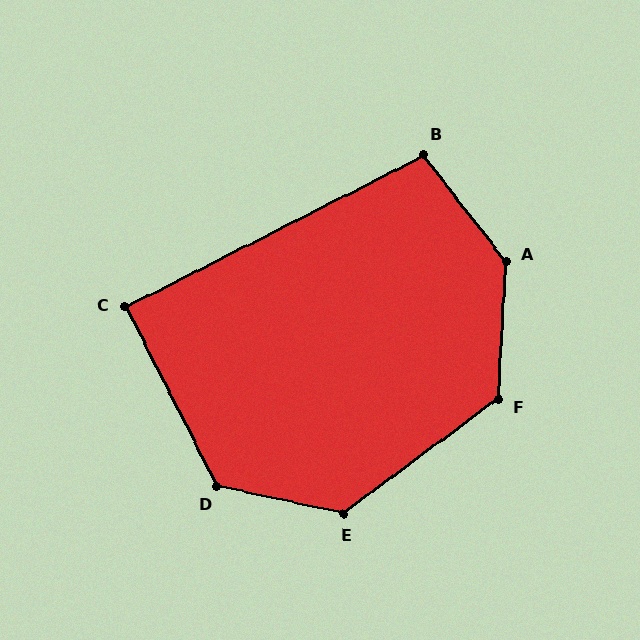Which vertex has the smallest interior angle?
C, at approximately 90 degrees.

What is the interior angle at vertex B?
Approximately 101 degrees (obtuse).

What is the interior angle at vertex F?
Approximately 130 degrees (obtuse).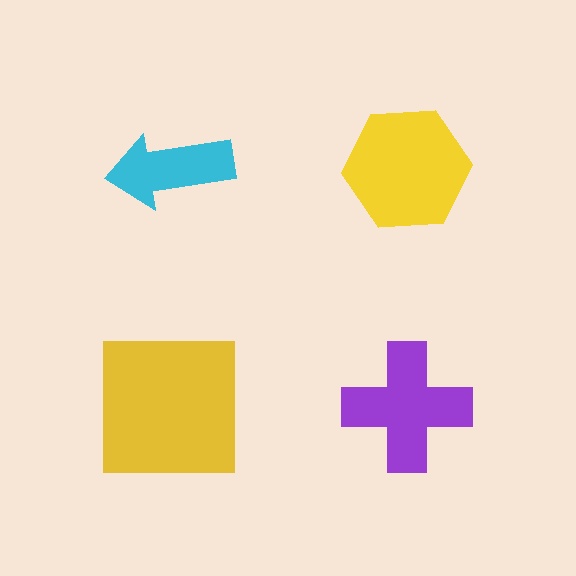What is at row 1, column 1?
A cyan arrow.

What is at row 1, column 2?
A yellow hexagon.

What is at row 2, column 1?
A yellow square.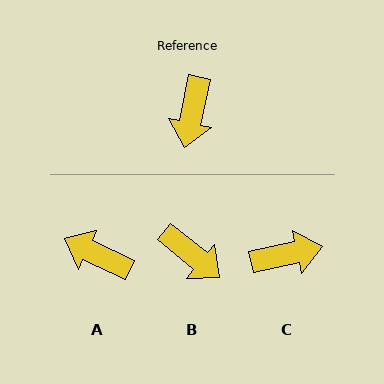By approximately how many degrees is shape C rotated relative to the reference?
Approximately 114 degrees counter-clockwise.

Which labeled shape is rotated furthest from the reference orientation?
C, about 114 degrees away.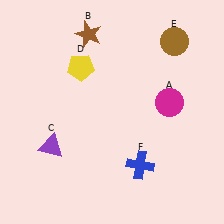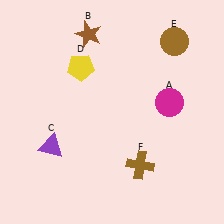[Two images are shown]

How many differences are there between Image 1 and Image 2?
There is 1 difference between the two images.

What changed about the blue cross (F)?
In Image 1, F is blue. In Image 2, it changed to brown.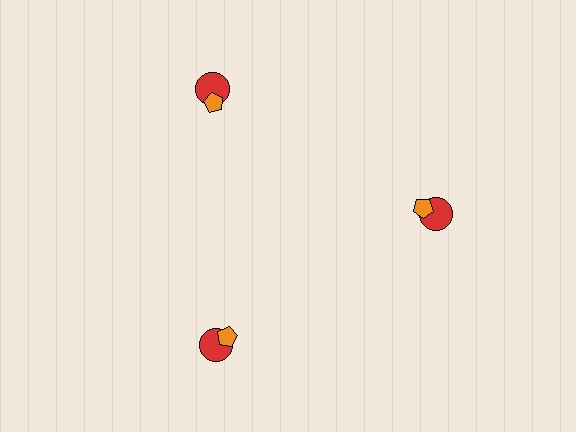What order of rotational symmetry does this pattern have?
This pattern has 3-fold rotational symmetry.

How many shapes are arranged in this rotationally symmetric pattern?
There are 6 shapes, arranged in 3 groups of 2.